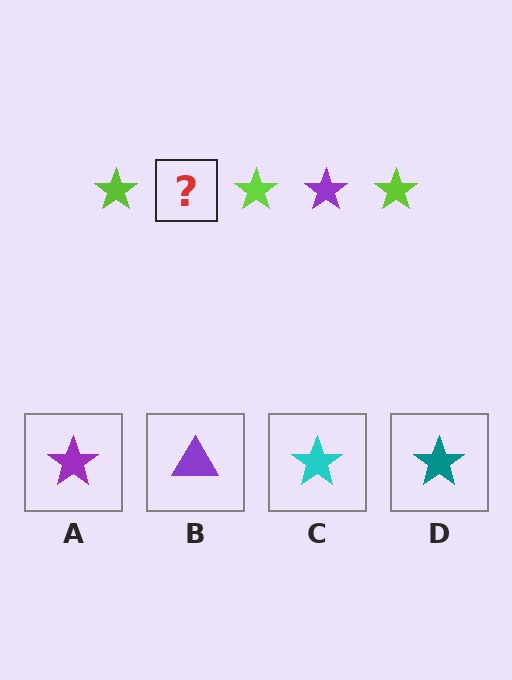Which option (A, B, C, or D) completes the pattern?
A.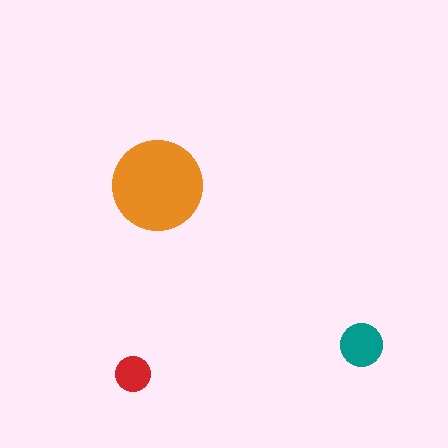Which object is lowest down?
The red circle is bottommost.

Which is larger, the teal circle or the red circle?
The teal one.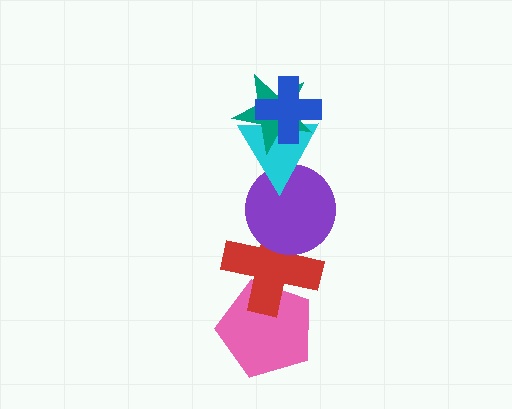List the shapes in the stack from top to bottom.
From top to bottom: the blue cross, the teal star, the cyan triangle, the purple circle, the red cross, the pink pentagon.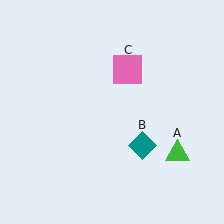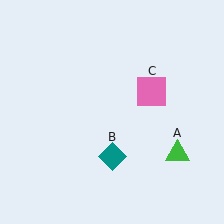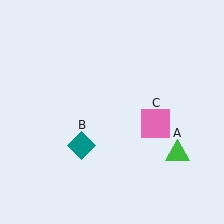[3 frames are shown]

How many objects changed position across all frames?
2 objects changed position: teal diamond (object B), pink square (object C).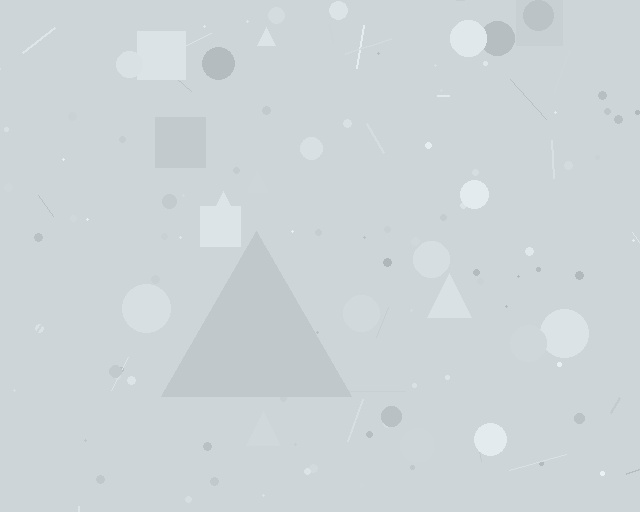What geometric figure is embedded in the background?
A triangle is embedded in the background.